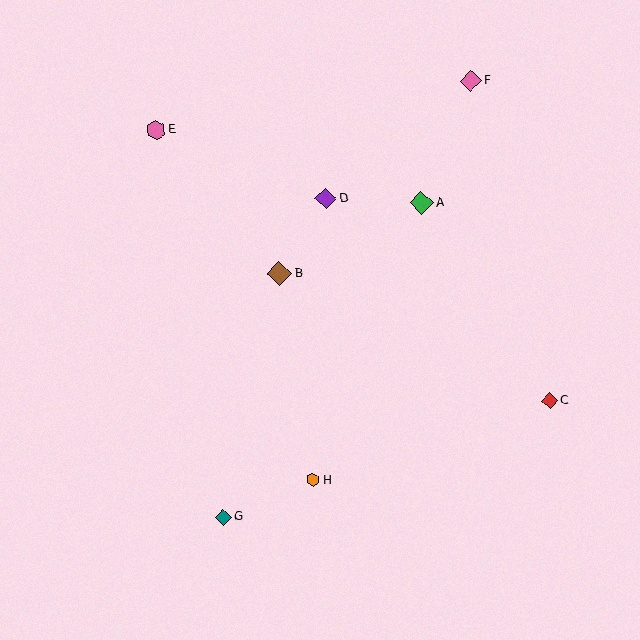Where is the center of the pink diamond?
The center of the pink diamond is at (471, 81).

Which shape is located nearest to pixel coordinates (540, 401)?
The red diamond (labeled C) at (550, 401) is nearest to that location.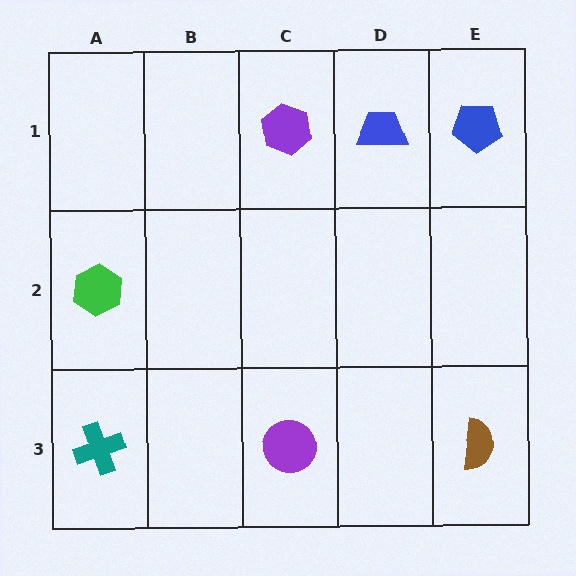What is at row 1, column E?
A blue pentagon.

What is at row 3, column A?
A teal cross.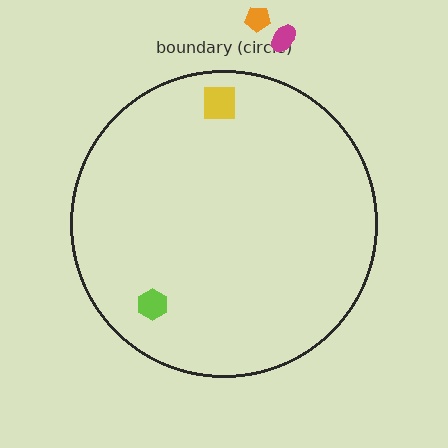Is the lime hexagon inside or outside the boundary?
Inside.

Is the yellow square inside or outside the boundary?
Inside.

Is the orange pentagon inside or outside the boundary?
Outside.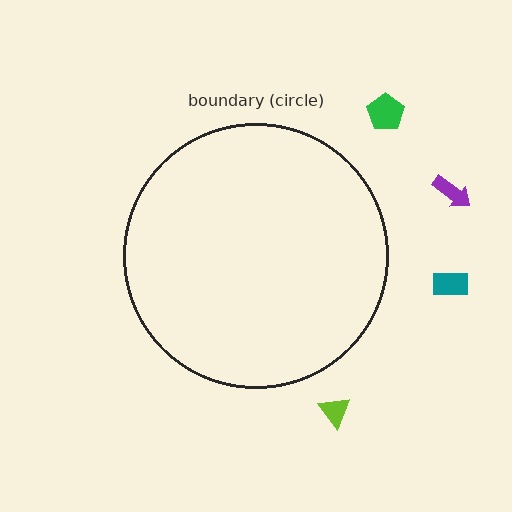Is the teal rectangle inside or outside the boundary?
Outside.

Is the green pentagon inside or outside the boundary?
Outside.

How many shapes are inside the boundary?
0 inside, 4 outside.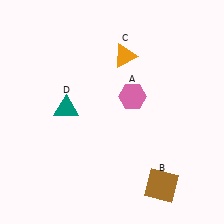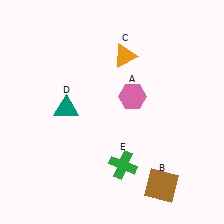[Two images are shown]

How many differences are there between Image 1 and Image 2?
There is 1 difference between the two images.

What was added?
A green cross (E) was added in Image 2.